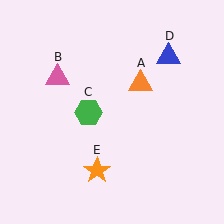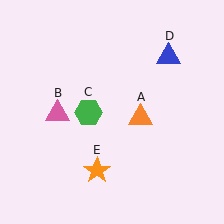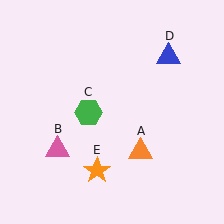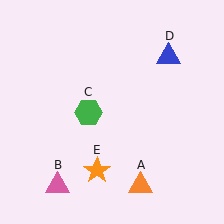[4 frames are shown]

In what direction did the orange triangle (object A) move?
The orange triangle (object A) moved down.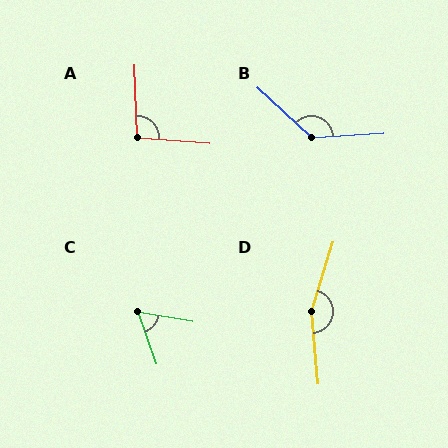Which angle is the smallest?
C, at approximately 60 degrees.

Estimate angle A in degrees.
Approximately 97 degrees.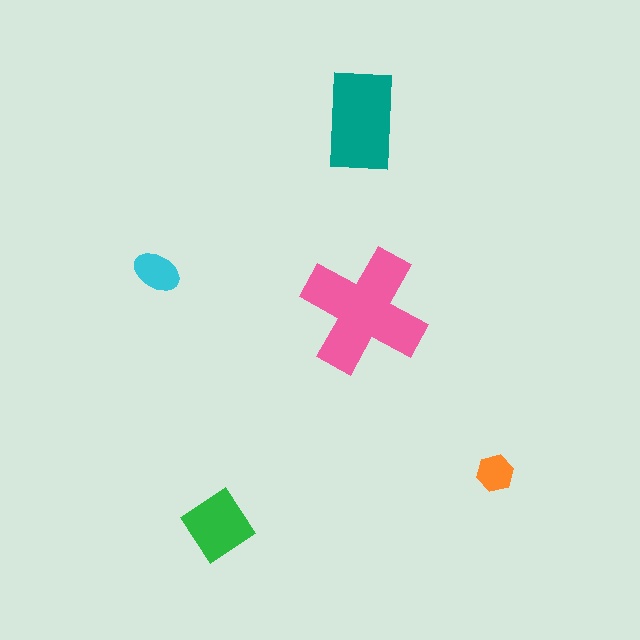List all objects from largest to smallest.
The pink cross, the teal rectangle, the green diamond, the cyan ellipse, the orange hexagon.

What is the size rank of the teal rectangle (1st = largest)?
2nd.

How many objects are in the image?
There are 5 objects in the image.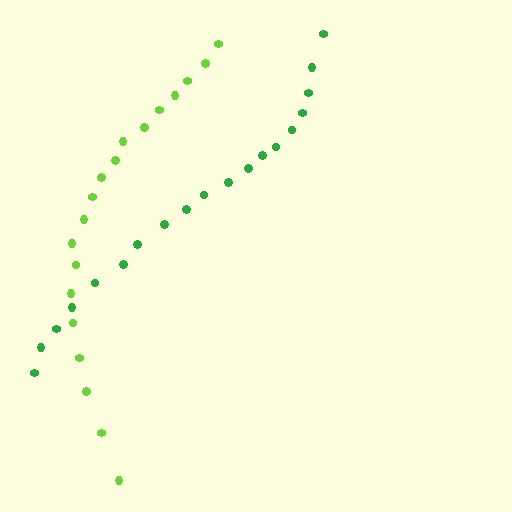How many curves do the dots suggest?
There are 2 distinct paths.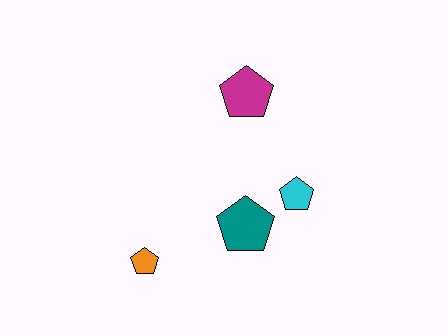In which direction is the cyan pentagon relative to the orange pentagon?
The cyan pentagon is to the right of the orange pentagon.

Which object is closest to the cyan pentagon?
The teal pentagon is closest to the cyan pentagon.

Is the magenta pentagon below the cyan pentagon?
No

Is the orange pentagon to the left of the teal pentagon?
Yes